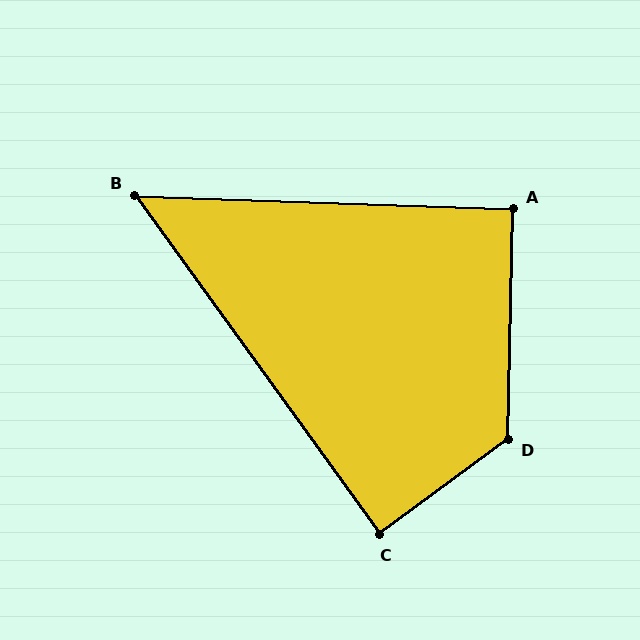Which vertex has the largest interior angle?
D, at approximately 128 degrees.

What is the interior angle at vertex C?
Approximately 89 degrees (approximately right).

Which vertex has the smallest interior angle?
B, at approximately 52 degrees.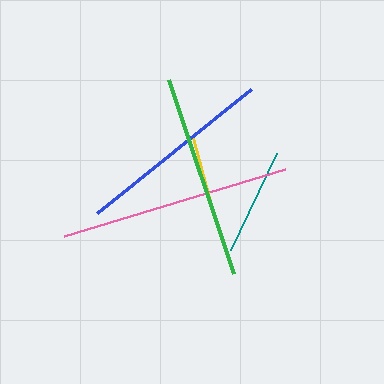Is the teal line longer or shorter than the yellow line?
The teal line is longer than the yellow line.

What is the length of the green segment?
The green segment is approximately 205 pixels long.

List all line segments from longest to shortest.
From longest to shortest: pink, green, blue, teal, yellow.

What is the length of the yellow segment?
The yellow segment is approximately 72 pixels long.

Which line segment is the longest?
The pink line is the longest at approximately 231 pixels.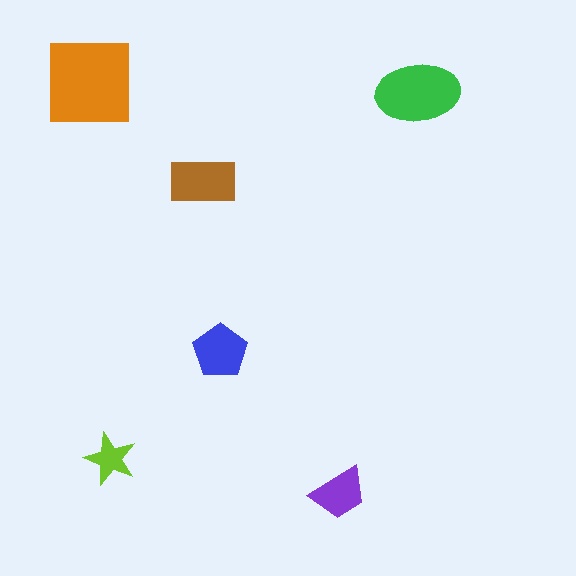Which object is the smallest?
The lime star.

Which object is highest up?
The orange square is topmost.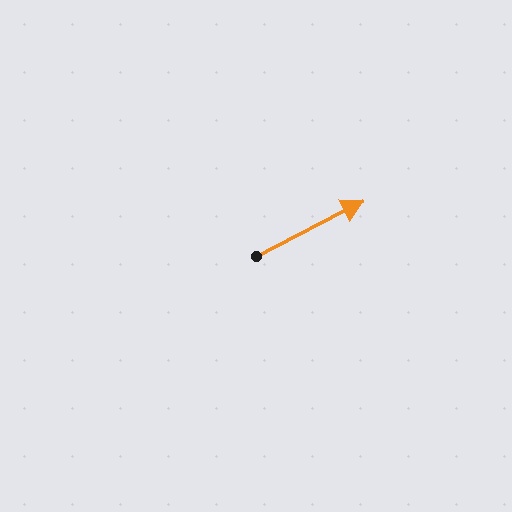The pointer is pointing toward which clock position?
Roughly 2 o'clock.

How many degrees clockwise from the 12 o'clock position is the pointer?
Approximately 63 degrees.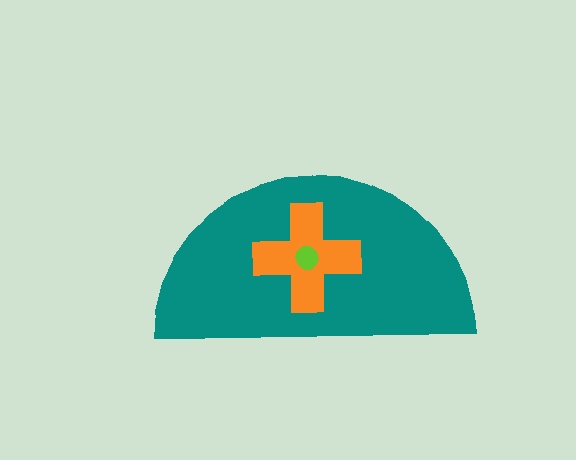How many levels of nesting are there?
3.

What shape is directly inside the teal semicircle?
The orange cross.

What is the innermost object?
The lime circle.